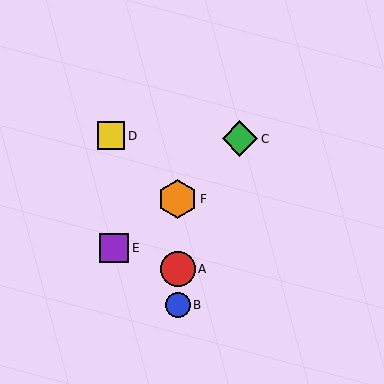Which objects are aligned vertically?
Objects A, B, F are aligned vertically.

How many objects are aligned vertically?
3 objects (A, B, F) are aligned vertically.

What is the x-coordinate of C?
Object C is at x≈240.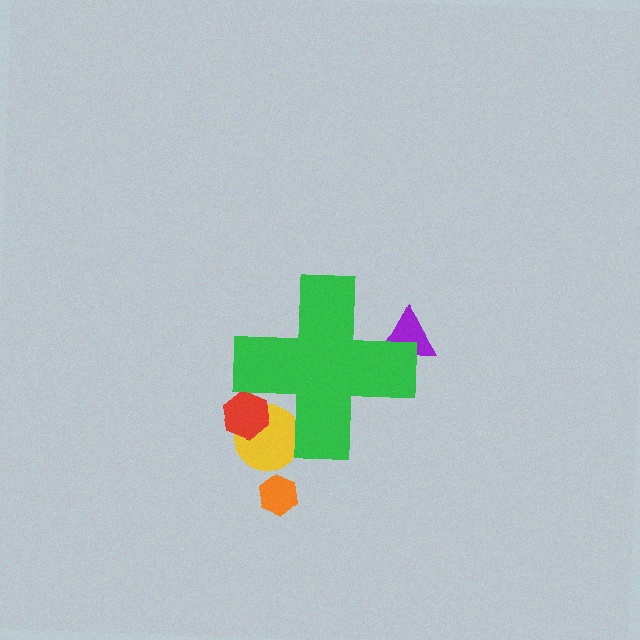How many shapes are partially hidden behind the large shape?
3 shapes are partially hidden.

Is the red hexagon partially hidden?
Yes, the red hexagon is partially hidden behind the green cross.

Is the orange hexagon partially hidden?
No, the orange hexagon is fully visible.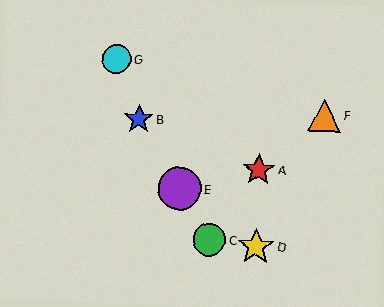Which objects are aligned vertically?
Objects A, D are aligned vertically.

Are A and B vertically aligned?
No, A is at x≈259 and B is at x≈139.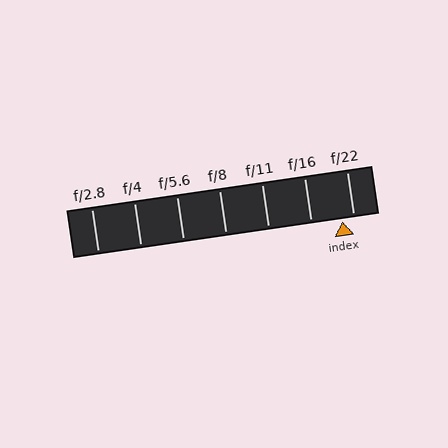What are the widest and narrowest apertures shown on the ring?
The widest aperture shown is f/2.8 and the narrowest is f/22.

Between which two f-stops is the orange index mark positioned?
The index mark is between f/16 and f/22.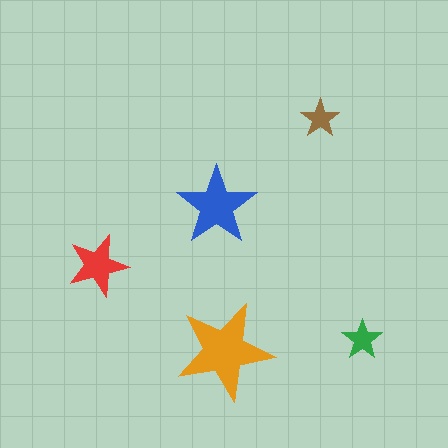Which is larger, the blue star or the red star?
The blue one.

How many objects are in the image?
There are 5 objects in the image.